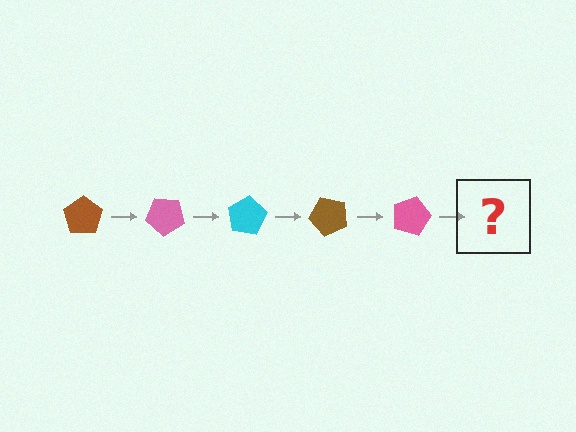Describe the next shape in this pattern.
It should be a cyan pentagon, rotated 200 degrees from the start.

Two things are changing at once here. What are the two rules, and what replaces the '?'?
The two rules are that it rotates 40 degrees each step and the color cycles through brown, pink, and cyan. The '?' should be a cyan pentagon, rotated 200 degrees from the start.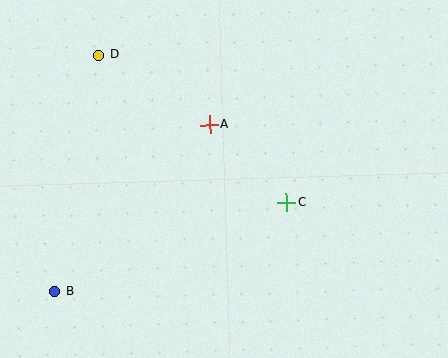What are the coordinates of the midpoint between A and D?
The midpoint between A and D is at (154, 90).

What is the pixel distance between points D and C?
The distance between D and C is 238 pixels.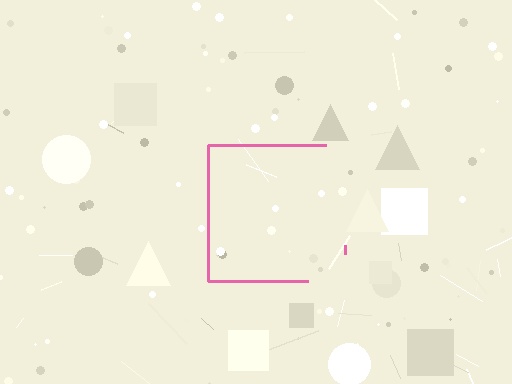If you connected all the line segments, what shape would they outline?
They would outline a square.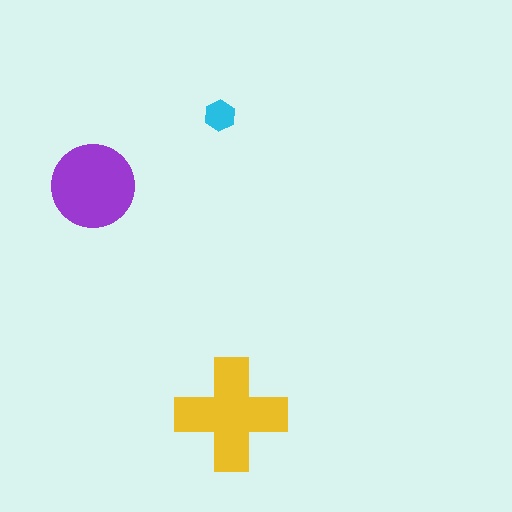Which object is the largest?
The yellow cross.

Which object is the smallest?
The cyan hexagon.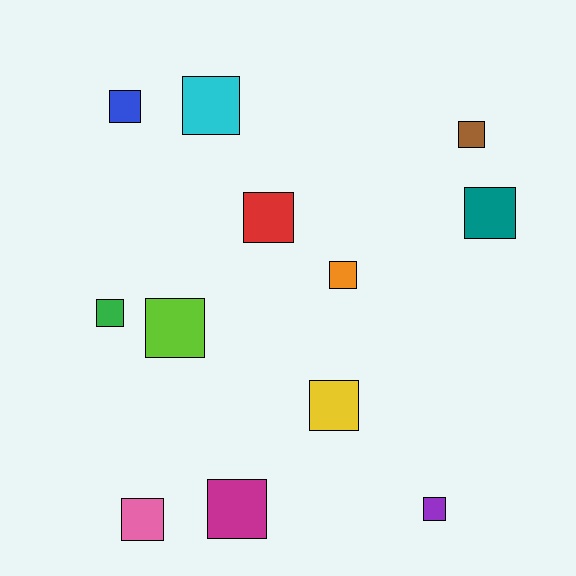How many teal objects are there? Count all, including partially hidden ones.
There is 1 teal object.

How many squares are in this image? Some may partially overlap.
There are 12 squares.